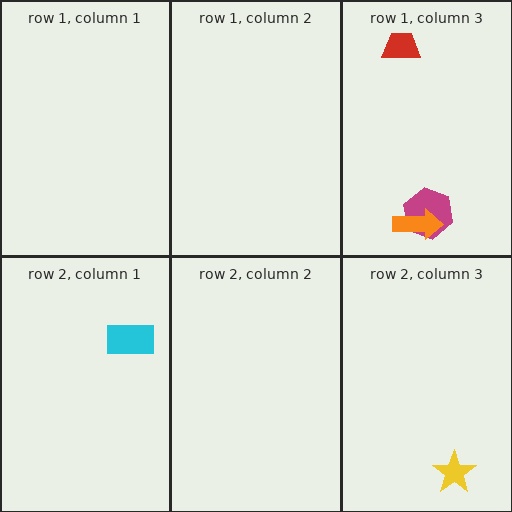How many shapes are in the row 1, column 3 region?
3.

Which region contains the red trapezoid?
The row 1, column 3 region.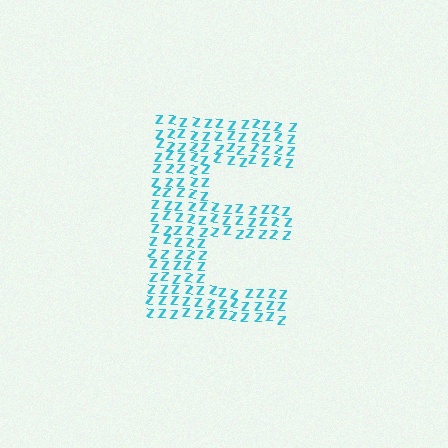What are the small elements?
The small elements are letter Z's.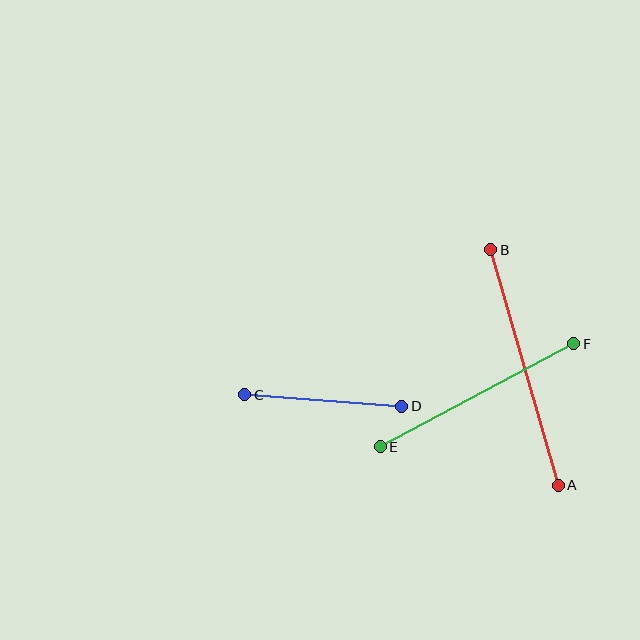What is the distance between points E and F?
The distance is approximately 219 pixels.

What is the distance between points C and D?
The distance is approximately 157 pixels.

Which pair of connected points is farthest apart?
Points A and B are farthest apart.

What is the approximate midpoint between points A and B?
The midpoint is at approximately (525, 368) pixels.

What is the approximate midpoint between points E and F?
The midpoint is at approximately (477, 395) pixels.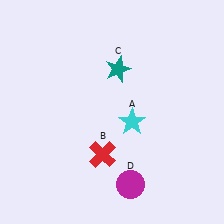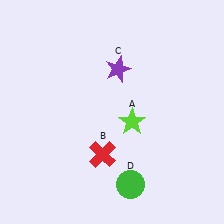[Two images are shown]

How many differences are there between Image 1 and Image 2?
There are 3 differences between the two images.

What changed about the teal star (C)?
In Image 1, C is teal. In Image 2, it changed to purple.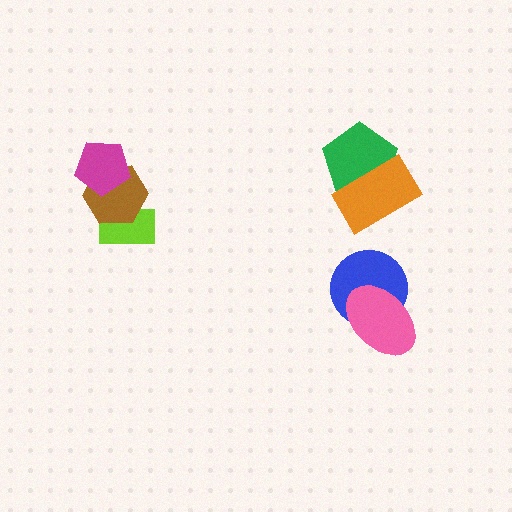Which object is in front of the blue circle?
The pink ellipse is in front of the blue circle.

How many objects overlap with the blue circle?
1 object overlaps with the blue circle.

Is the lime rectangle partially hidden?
Yes, it is partially covered by another shape.